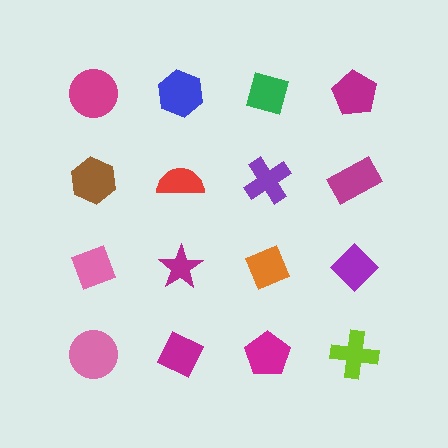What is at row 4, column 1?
A pink circle.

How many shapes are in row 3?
4 shapes.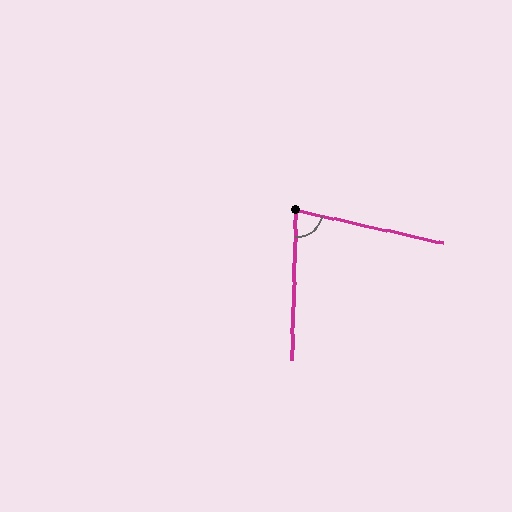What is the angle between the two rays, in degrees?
Approximately 79 degrees.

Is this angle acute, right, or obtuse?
It is acute.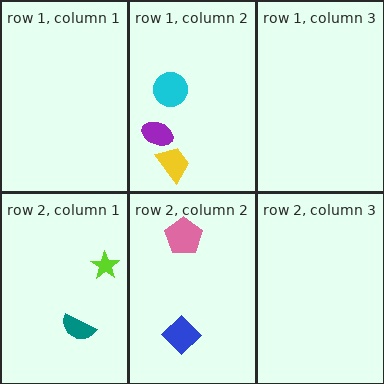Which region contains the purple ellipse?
The row 1, column 2 region.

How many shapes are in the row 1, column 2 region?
3.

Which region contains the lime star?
The row 2, column 1 region.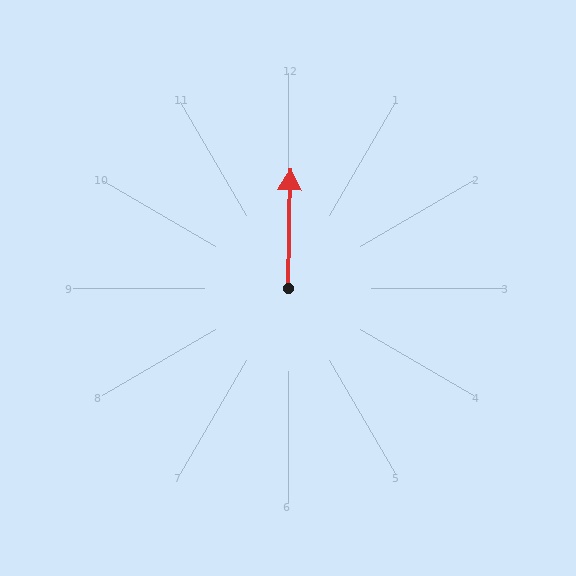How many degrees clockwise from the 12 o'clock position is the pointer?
Approximately 1 degrees.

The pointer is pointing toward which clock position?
Roughly 12 o'clock.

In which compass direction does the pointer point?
North.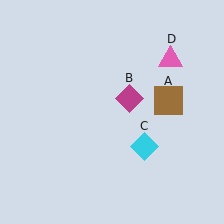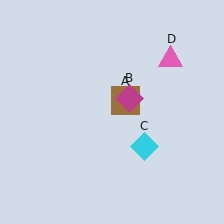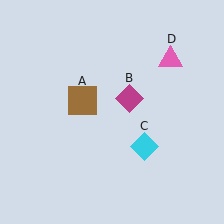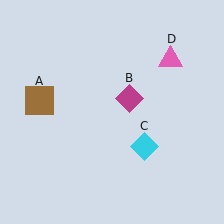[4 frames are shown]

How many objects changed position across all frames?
1 object changed position: brown square (object A).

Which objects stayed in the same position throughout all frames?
Magenta diamond (object B) and cyan diamond (object C) and pink triangle (object D) remained stationary.